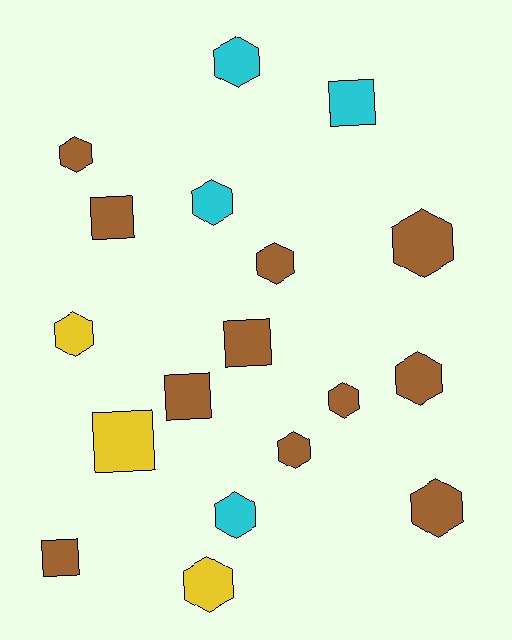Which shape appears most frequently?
Hexagon, with 12 objects.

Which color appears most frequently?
Brown, with 11 objects.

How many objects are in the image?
There are 18 objects.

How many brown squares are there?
There are 4 brown squares.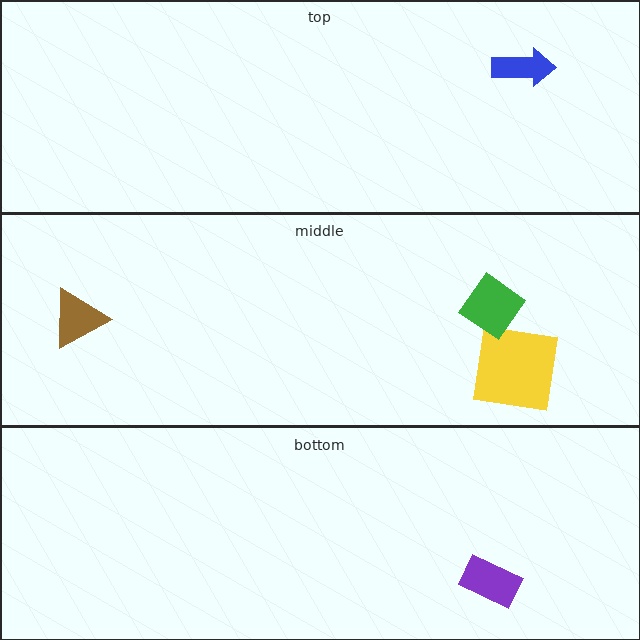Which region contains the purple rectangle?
The bottom region.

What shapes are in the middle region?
The yellow square, the green diamond, the brown triangle.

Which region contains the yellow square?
The middle region.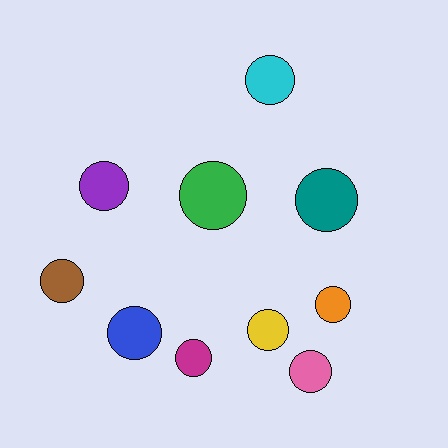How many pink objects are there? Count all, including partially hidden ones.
There is 1 pink object.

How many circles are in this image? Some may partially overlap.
There are 10 circles.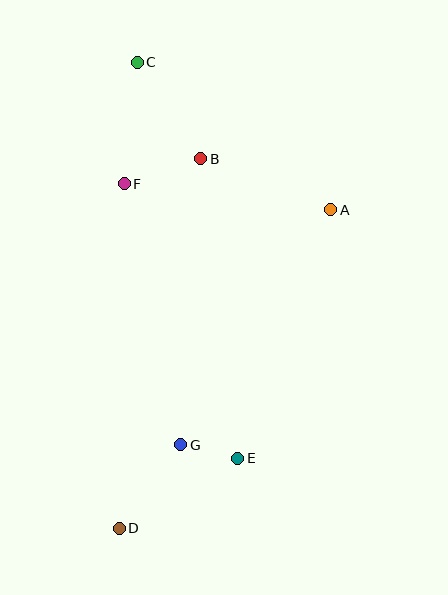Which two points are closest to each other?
Points E and G are closest to each other.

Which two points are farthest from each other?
Points C and D are farthest from each other.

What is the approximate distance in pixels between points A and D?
The distance between A and D is approximately 382 pixels.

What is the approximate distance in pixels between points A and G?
The distance between A and G is approximately 279 pixels.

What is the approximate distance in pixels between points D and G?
The distance between D and G is approximately 103 pixels.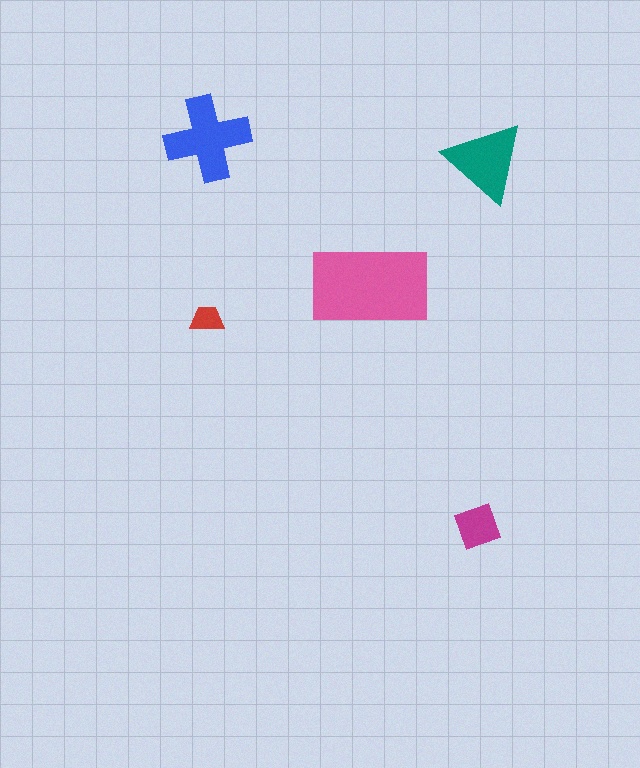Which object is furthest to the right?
The teal triangle is rightmost.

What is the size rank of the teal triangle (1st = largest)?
3rd.